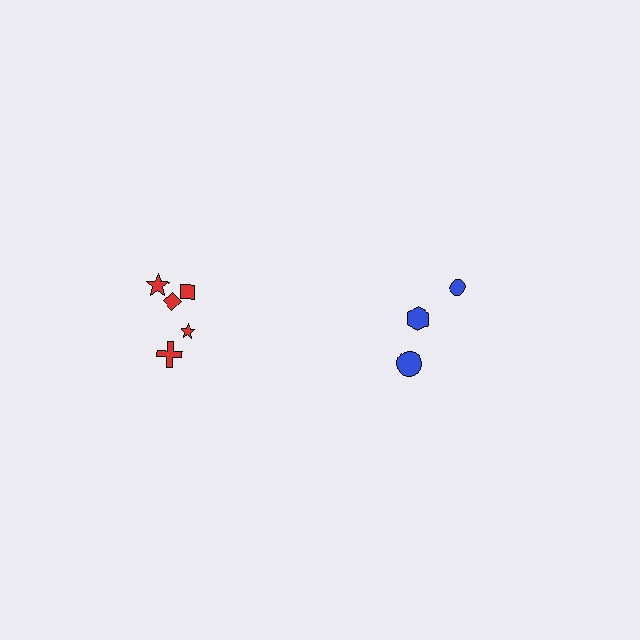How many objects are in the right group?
There are 3 objects.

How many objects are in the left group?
There are 5 objects.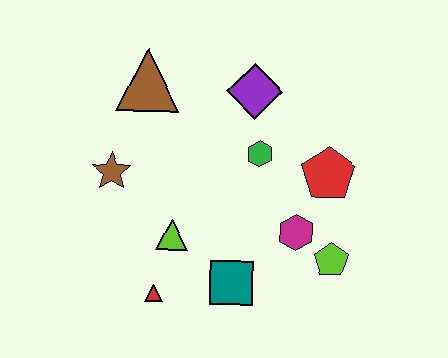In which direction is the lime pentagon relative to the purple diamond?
The lime pentagon is below the purple diamond.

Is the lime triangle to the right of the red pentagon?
No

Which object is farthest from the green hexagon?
The red triangle is farthest from the green hexagon.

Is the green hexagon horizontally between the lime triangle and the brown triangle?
No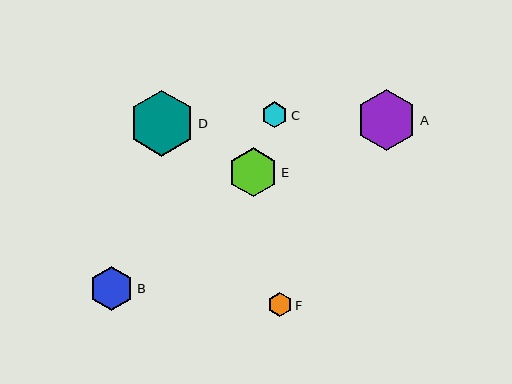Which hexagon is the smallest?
Hexagon F is the smallest with a size of approximately 24 pixels.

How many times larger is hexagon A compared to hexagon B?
Hexagon A is approximately 1.4 times the size of hexagon B.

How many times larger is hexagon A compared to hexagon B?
Hexagon A is approximately 1.4 times the size of hexagon B.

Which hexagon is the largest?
Hexagon D is the largest with a size of approximately 66 pixels.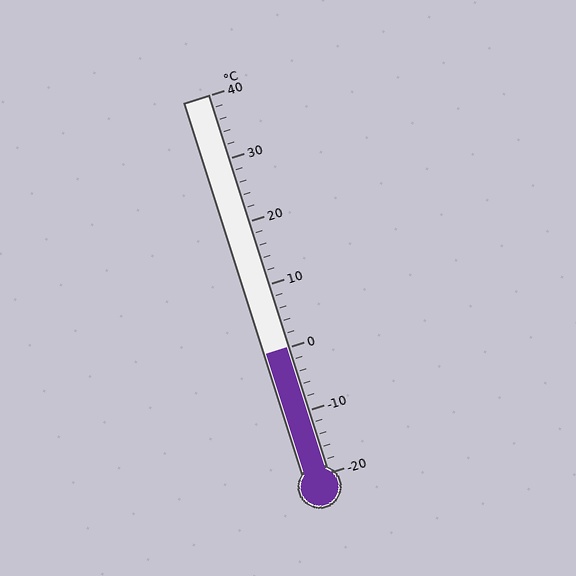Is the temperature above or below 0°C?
The temperature is at 0°C.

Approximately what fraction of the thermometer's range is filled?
The thermometer is filled to approximately 35% of its range.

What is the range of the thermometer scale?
The thermometer scale ranges from -20°C to 40°C.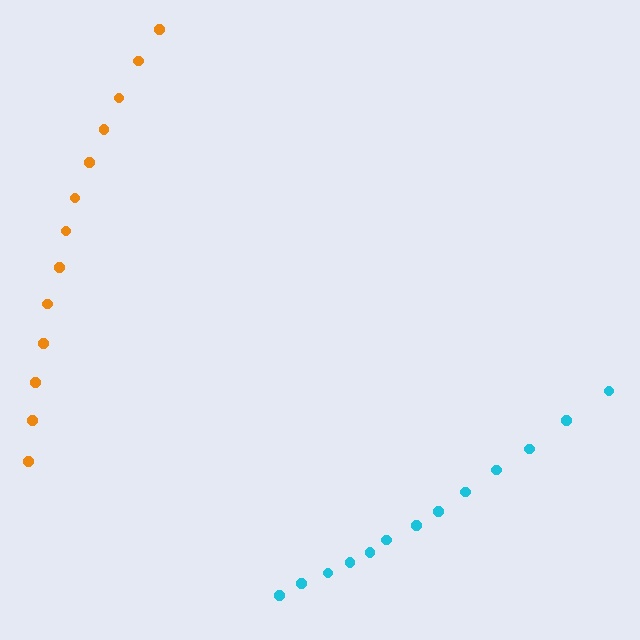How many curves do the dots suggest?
There are 2 distinct paths.